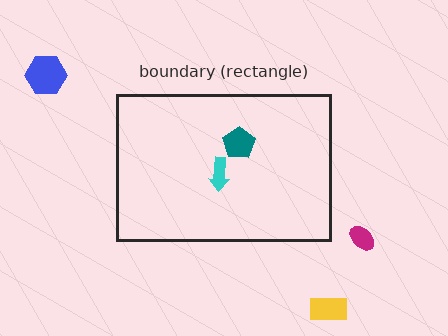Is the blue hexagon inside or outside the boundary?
Outside.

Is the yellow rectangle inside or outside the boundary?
Outside.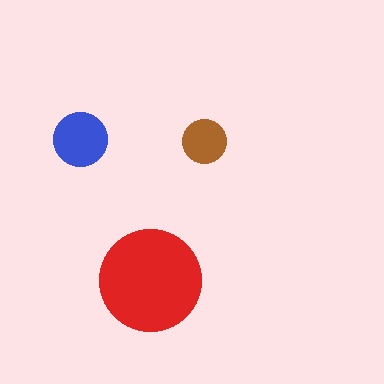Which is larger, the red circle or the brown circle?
The red one.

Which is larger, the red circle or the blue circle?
The red one.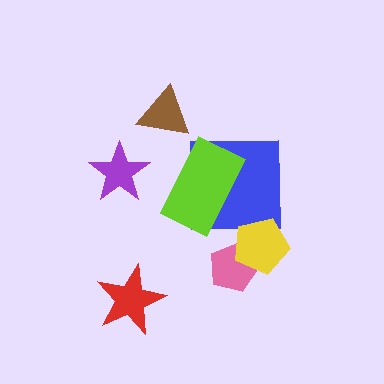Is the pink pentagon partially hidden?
Yes, it is partially covered by another shape.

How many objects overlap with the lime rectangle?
1 object overlaps with the lime rectangle.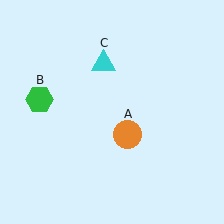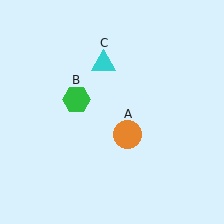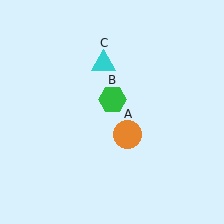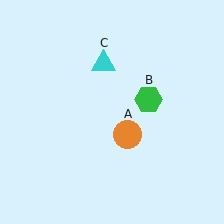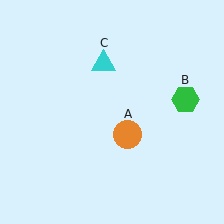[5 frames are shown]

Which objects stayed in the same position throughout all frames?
Orange circle (object A) and cyan triangle (object C) remained stationary.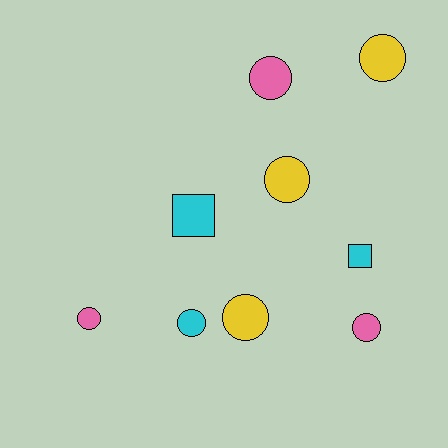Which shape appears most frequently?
Circle, with 7 objects.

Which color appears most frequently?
Pink, with 3 objects.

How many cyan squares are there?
There are 2 cyan squares.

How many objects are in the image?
There are 9 objects.